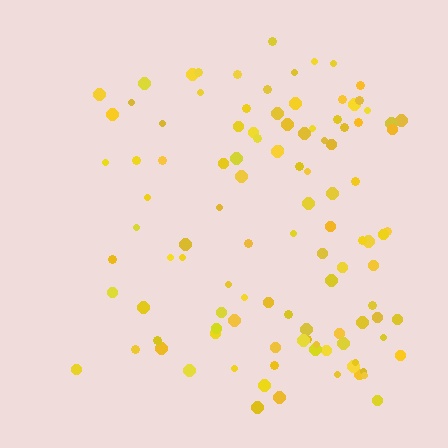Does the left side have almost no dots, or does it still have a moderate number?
Still a moderate number, just noticeably fewer than the right.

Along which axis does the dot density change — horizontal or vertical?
Horizontal.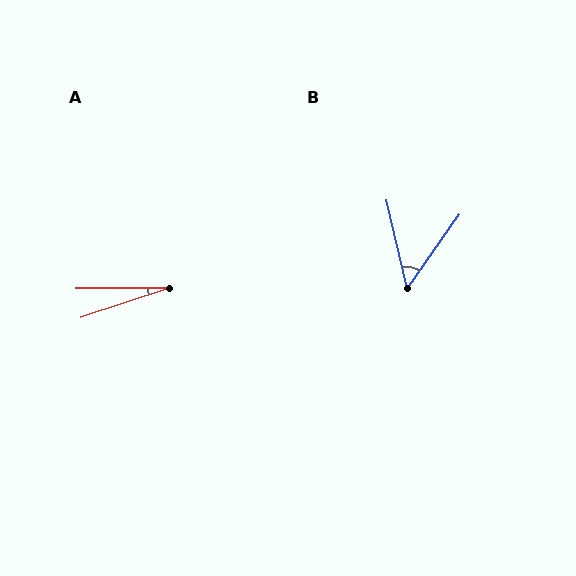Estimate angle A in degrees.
Approximately 19 degrees.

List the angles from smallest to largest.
A (19°), B (48°).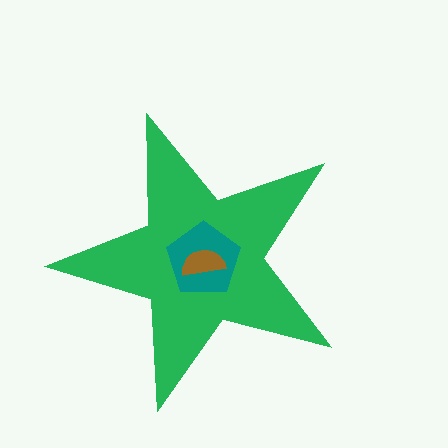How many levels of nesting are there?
3.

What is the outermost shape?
The green star.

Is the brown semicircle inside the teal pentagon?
Yes.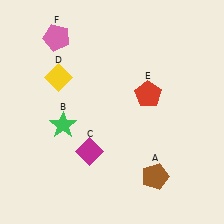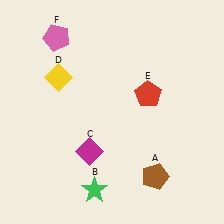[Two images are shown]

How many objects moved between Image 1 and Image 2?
1 object moved between the two images.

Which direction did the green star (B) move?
The green star (B) moved down.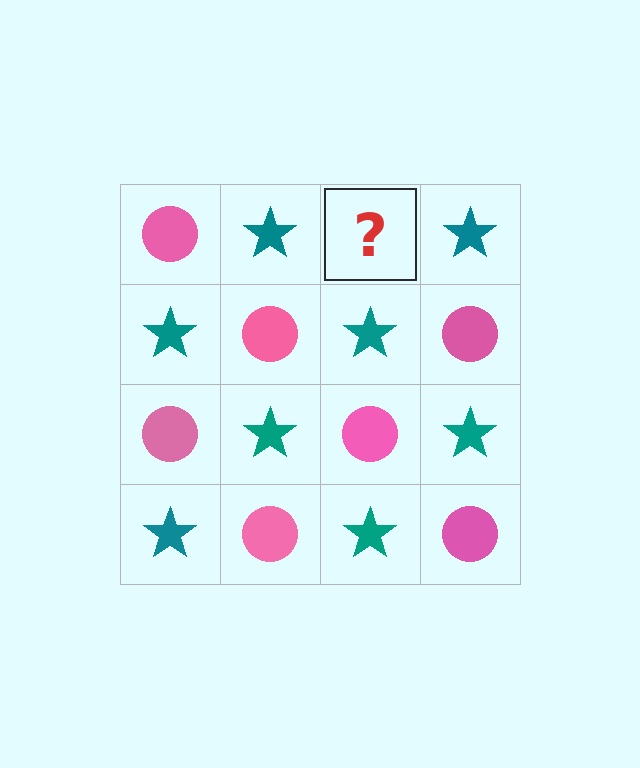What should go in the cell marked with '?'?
The missing cell should contain a pink circle.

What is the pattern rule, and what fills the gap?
The rule is that it alternates pink circle and teal star in a checkerboard pattern. The gap should be filled with a pink circle.